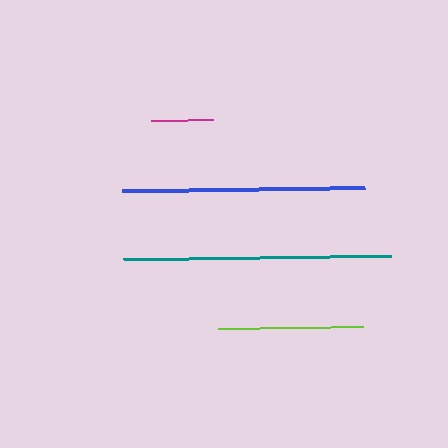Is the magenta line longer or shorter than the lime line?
The lime line is longer than the magenta line.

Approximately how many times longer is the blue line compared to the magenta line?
The blue line is approximately 3.9 times the length of the magenta line.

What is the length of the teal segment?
The teal segment is approximately 267 pixels long.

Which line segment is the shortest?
The magenta line is the shortest at approximately 62 pixels.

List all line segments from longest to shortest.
From longest to shortest: teal, blue, lime, magenta.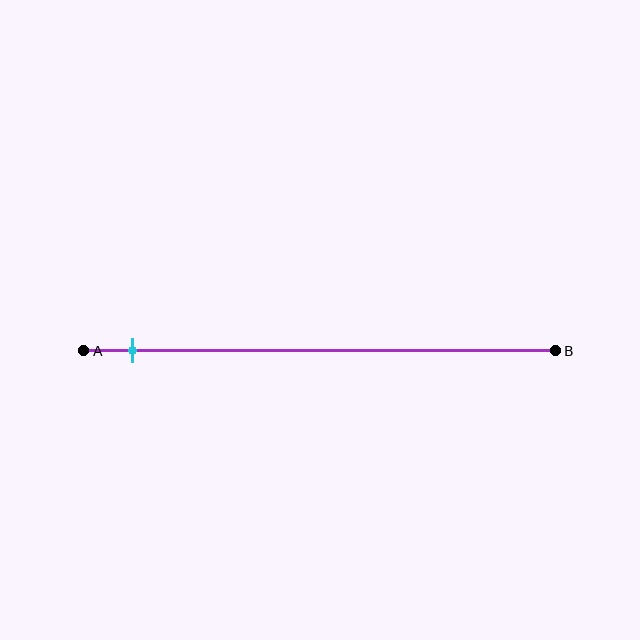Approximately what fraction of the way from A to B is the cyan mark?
The cyan mark is approximately 10% of the way from A to B.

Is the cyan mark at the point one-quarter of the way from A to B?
No, the mark is at about 10% from A, not at the 25% one-quarter point.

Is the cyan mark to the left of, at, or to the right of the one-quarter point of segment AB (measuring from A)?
The cyan mark is to the left of the one-quarter point of segment AB.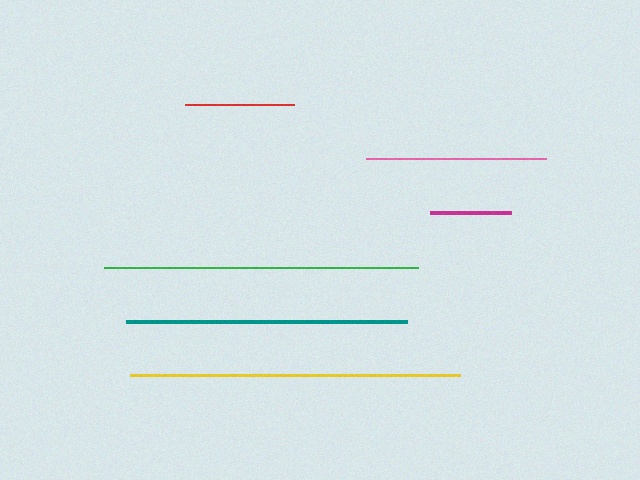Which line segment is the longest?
The yellow line is the longest at approximately 330 pixels.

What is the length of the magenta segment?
The magenta segment is approximately 81 pixels long.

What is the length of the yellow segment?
The yellow segment is approximately 330 pixels long.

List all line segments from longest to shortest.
From longest to shortest: yellow, green, teal, pink, red, magenta.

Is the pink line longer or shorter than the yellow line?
The yellow line is longer than the pink line.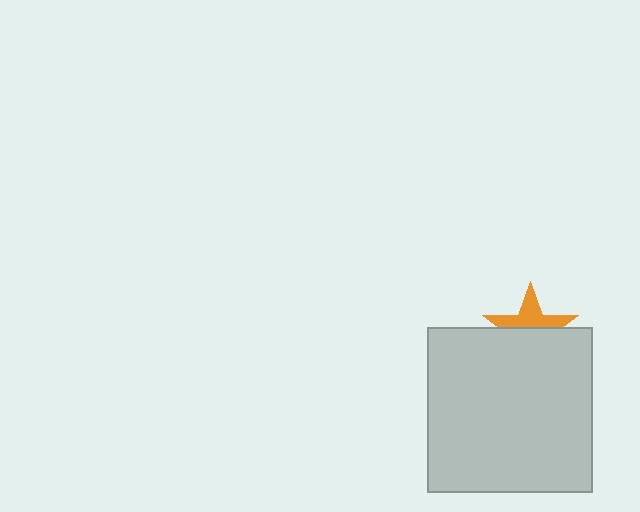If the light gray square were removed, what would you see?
You would see the complete orange star.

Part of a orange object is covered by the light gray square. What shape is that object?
It is a star.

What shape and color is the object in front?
The object in front is a light gray square.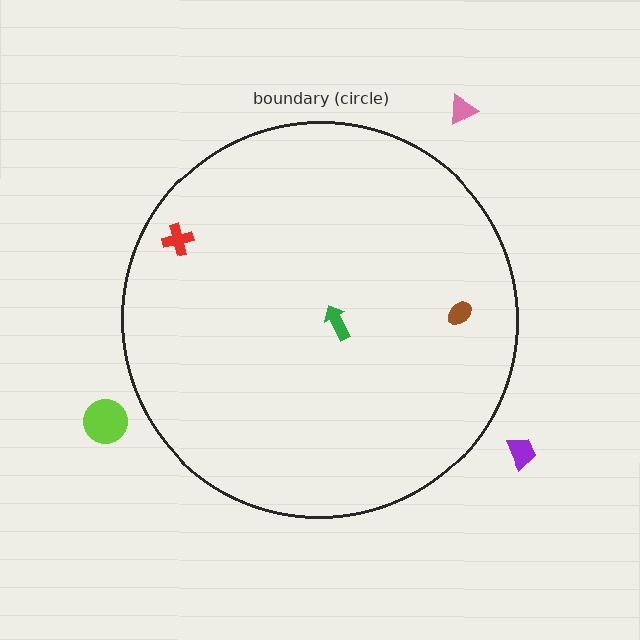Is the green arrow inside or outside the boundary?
Inside.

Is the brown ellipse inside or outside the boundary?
Inside.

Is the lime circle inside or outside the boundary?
Outside.